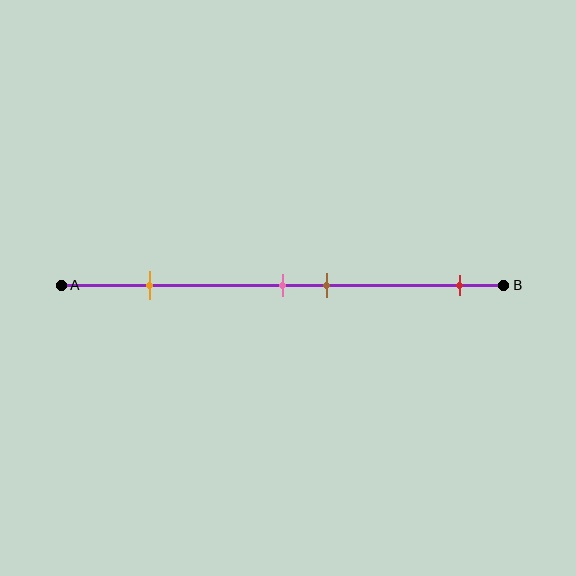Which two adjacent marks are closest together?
The pink and brown marks are the closest adjacent pair.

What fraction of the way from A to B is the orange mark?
The orange mark is approximately 20% (0.2) of the way from A to B.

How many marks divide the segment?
There are 4 marks dividing the segment.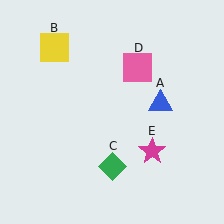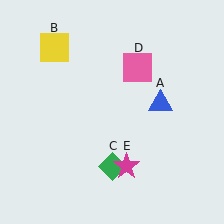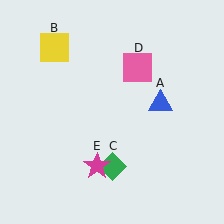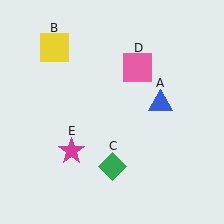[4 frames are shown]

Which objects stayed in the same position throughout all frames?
Blue triangle (object A) and yellow square (object B) and green diamond (object C) and pink square (object D) remained stationary.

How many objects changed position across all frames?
1 object changed position: magenta star (object E).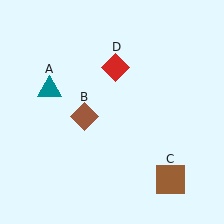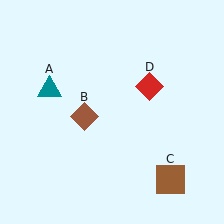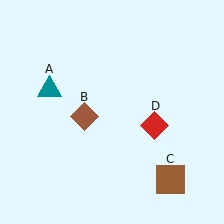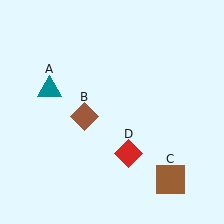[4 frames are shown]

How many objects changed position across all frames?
1 object changed position: red diamond (object D).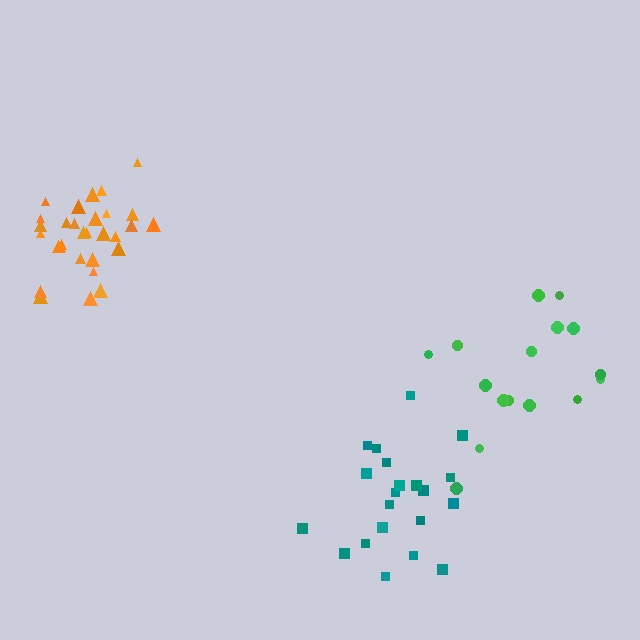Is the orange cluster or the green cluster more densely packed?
Orange.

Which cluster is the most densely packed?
Orange.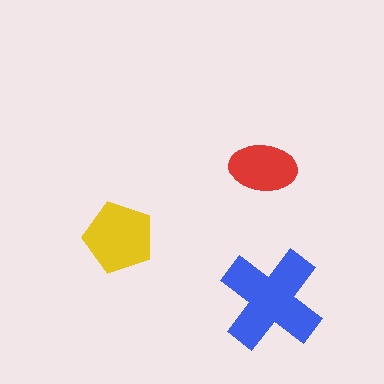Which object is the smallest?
The red ellipse.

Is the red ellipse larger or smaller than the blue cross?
Smaller.